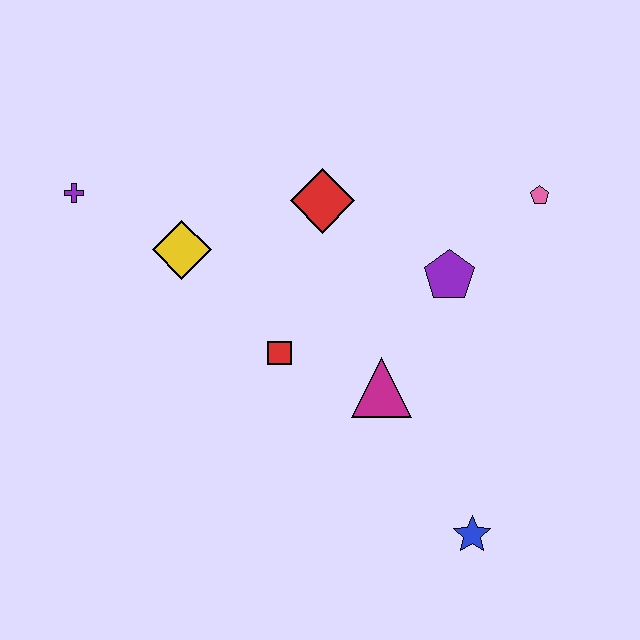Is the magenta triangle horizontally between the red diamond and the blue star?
Yes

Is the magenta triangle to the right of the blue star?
No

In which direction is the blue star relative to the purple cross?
The blue star is to the right of the purple cross.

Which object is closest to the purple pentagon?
The pink pentagon is closest to the purple pentagon.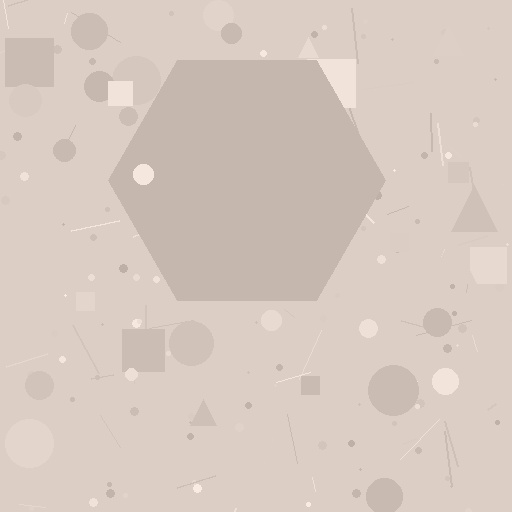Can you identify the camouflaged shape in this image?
The camouflaged shape is a hexagon.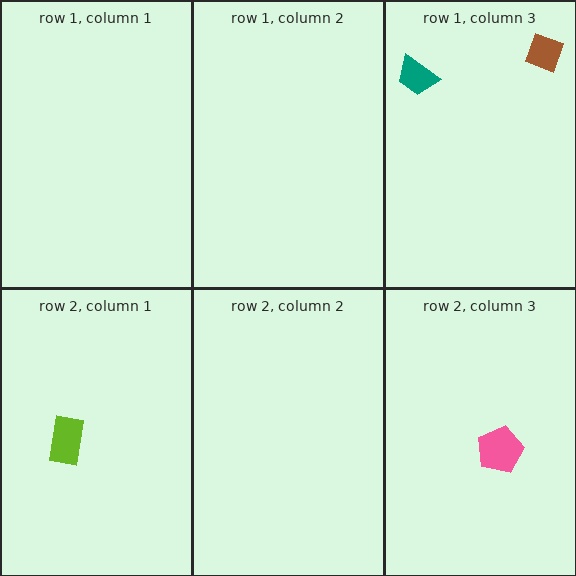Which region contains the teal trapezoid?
The row 1, column 3 region.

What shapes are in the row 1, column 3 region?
The teal trapezoid, the brown diamond.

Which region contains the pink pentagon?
The row 2, column 3 region.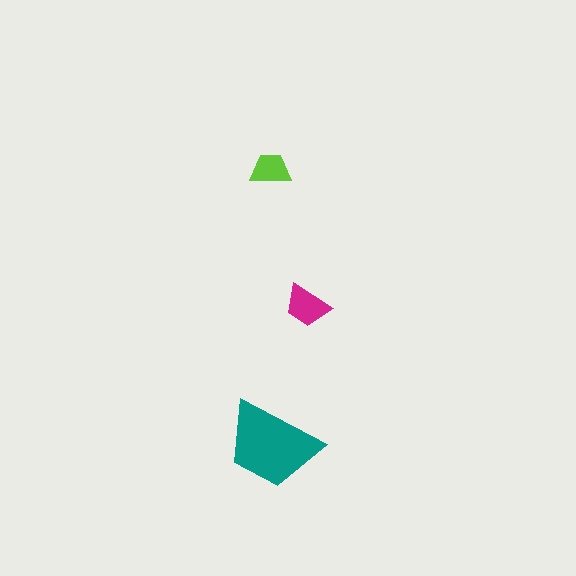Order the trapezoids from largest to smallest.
the teal one, the magenta one, the lime one.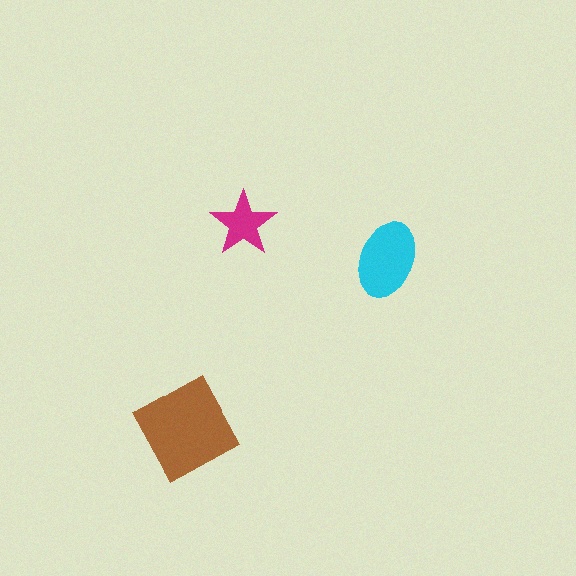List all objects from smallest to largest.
The magenta star, the cyan ellipse, the brown diamond.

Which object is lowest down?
The brown diamond is bottommost.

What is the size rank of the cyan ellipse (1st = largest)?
2nd.